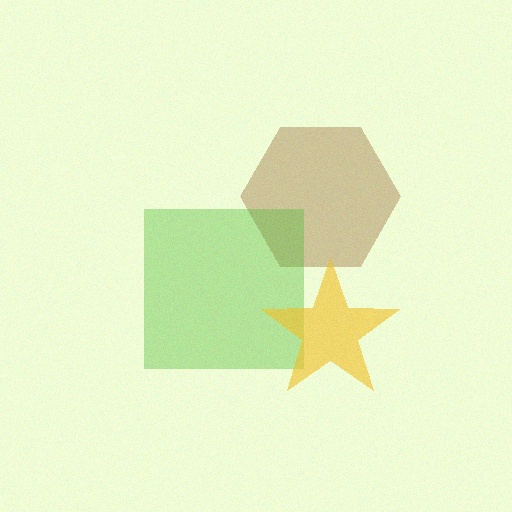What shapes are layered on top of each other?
The layered shapes are: a brown hexagon, a lime square, a yellow star.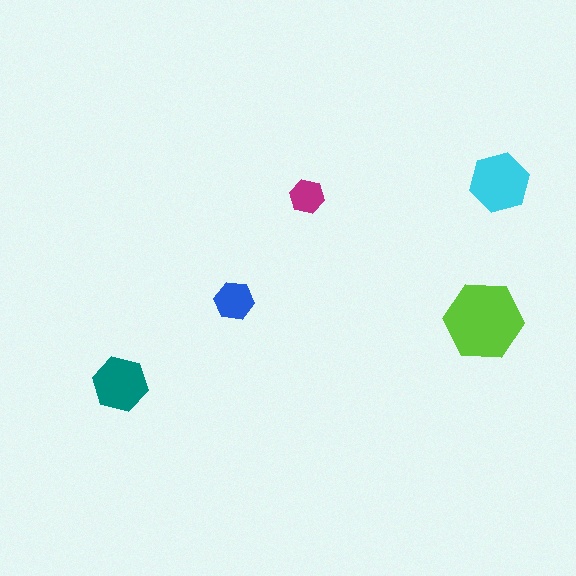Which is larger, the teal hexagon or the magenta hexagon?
The teal one.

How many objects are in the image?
There are 5 objects in the image.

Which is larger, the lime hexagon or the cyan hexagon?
The lime one.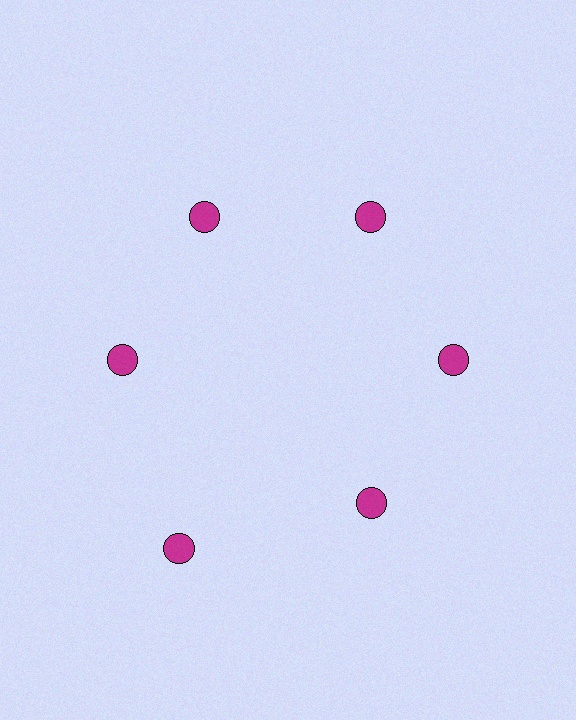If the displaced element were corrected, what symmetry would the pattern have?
It would have 6-fold rotational symmetry — the pattern would map onto itself every 60 degrees.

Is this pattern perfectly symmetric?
No. The 6 magenta circles are arranged in a ring, but one element near the 7 o'clock position is pushed outward from the center, breaking the 6-fold rotational symmetry.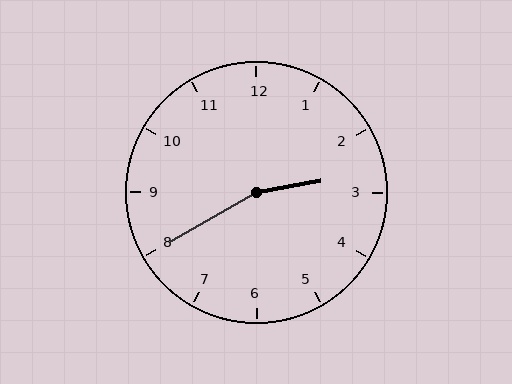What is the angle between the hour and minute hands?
Approximately 160 degrees.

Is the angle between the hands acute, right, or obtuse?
It is obtuse.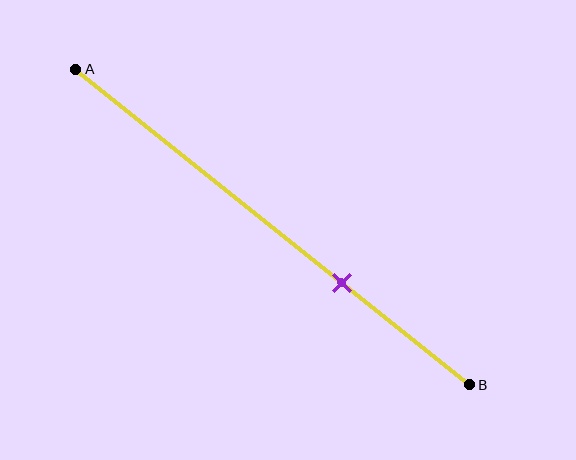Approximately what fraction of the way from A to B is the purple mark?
The purple mark is approximately 70% of the way from A to B.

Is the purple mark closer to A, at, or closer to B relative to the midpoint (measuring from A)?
The purple mark is closer to point B than the midpoint of segment AB.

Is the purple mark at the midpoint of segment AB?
No, the mark is at about 70% from A, not at the 50% midpoint.